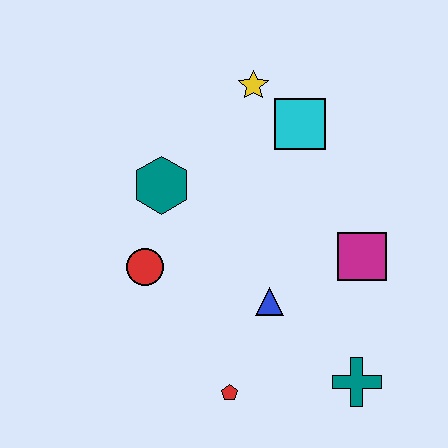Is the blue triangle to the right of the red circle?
Yes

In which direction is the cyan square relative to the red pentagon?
The cyan square is above the red pentagon.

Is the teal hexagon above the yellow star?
No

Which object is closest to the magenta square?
The blue triangle is closest to the magenta square.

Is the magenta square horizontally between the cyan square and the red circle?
No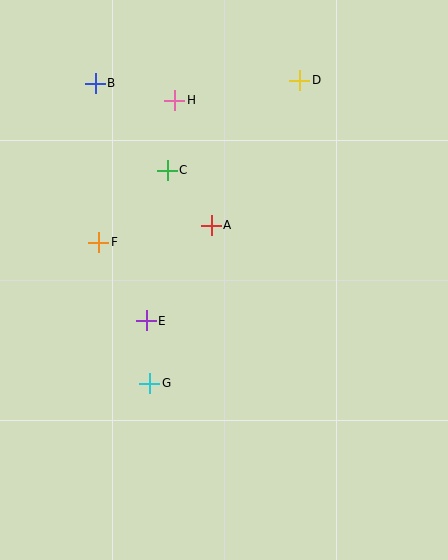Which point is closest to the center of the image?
Point A at (211, 225) is closest to the center.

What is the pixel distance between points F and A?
The distance between F and A is 114 pixels.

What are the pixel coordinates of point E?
Point E is at (146, 321).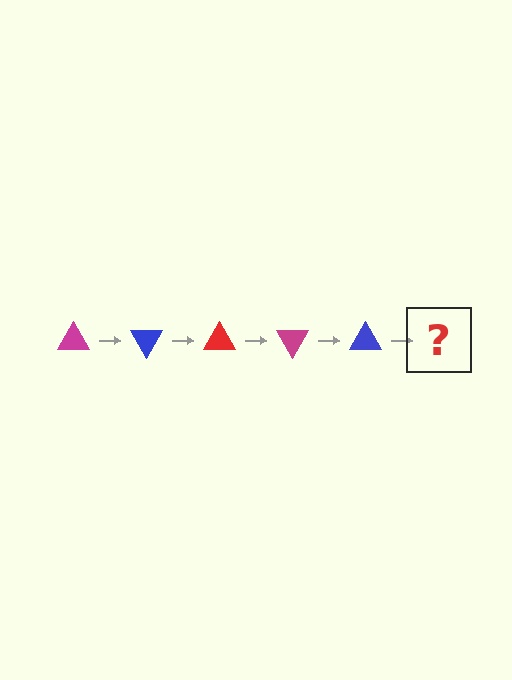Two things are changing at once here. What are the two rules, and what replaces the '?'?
The two rules are that it rotates 60 degrees each step and the color cycles through magenta, blue, and red. The '?' should be a red triangle, rotated 300 degrees from the start.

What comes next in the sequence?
The next element should be a red triangle, rotated 300 degrees from the start.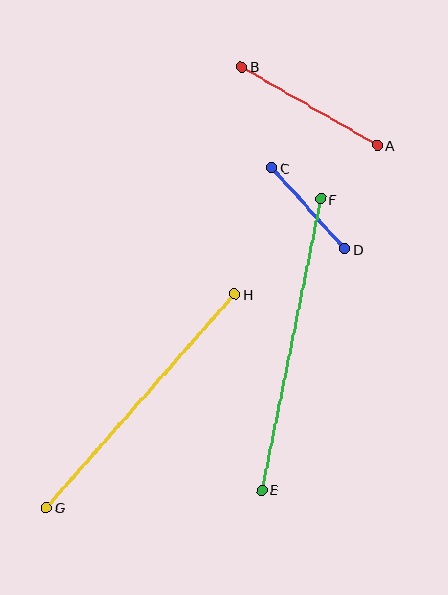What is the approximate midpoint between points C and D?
The midpoint is at approximately (308, 209) pixels.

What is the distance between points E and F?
The distance is approximately 297 pixels.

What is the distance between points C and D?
The distance is approximately 110 pixels.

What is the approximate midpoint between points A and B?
The midpoint is at approximately (309, 106) pixels.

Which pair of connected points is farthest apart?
Points E and F are farthest apart.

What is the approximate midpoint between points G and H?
The midpoint is at approximately (140, 401) pixels.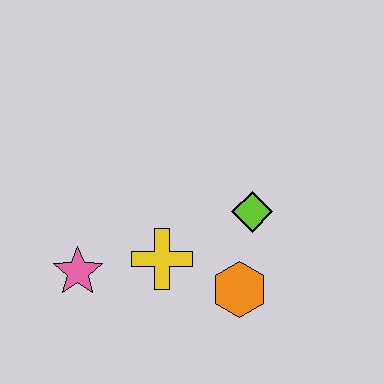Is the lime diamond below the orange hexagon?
No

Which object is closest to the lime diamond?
The orange hexagon is closest to the lime diamond.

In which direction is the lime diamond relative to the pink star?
The lime diamond is to the right of the pink star.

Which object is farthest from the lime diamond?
The pink star is farthest from the lime diamond.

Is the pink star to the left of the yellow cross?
Yes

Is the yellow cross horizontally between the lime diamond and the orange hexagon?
No